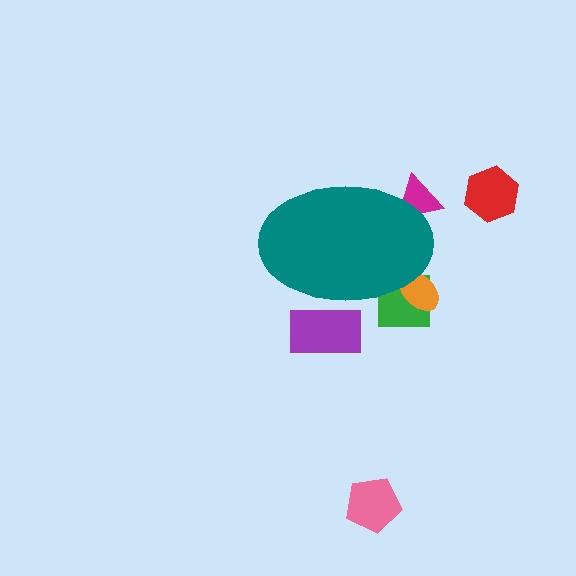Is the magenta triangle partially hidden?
Yes, the magenta triangle is partially hidden behind the teal ellipse.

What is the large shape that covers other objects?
A teal ellipse.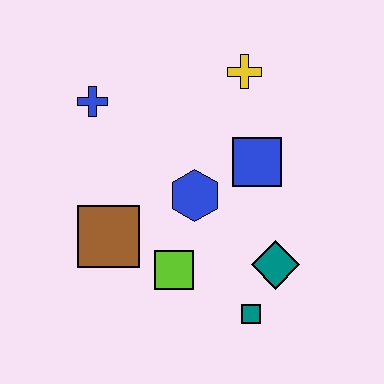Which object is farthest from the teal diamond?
The blue cross is farthest from the teal diamond.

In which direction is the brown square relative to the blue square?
The brown square is to the left of the blue square.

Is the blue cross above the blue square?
Yes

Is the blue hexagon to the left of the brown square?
No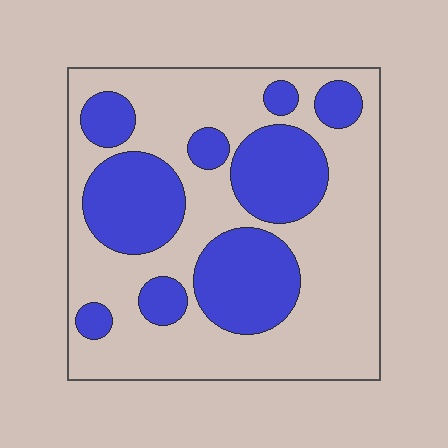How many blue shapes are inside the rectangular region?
9.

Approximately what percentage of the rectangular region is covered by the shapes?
Approximately 35%.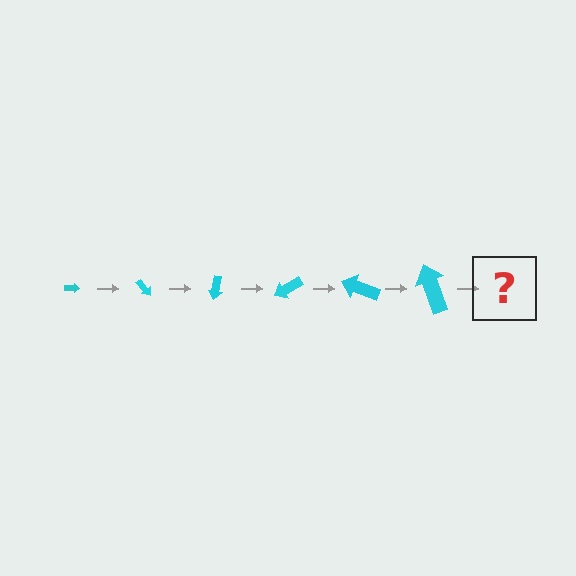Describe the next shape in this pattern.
It should be an arrow, larger than the previous one and rotated 300 degrees from the start.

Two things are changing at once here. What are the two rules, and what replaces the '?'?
The two rules are that the arrow grows larger each step and it rotates 50 degrees each step. The '?' should be an arrow, larger than the previous one and rotated 300 degrees from the start.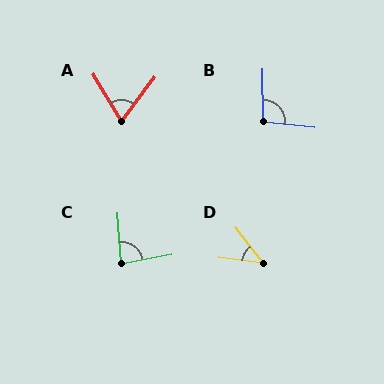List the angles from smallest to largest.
D (44°), A (68°), C (83°), B (97°).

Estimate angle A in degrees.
Approximately 68 degrees.